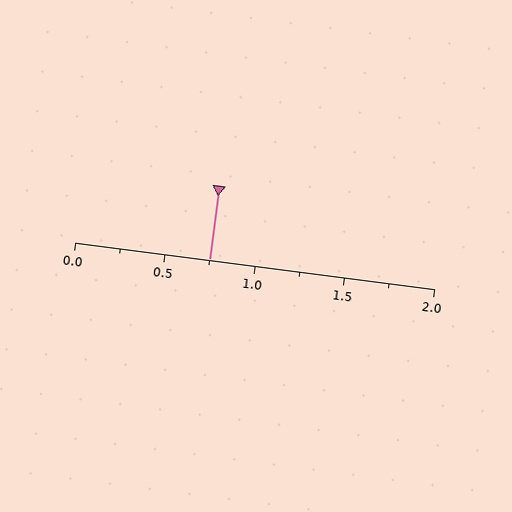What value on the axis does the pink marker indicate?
The marker indicates approximately 0.75.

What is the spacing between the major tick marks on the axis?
The major ticks are spaced 0.5 apart.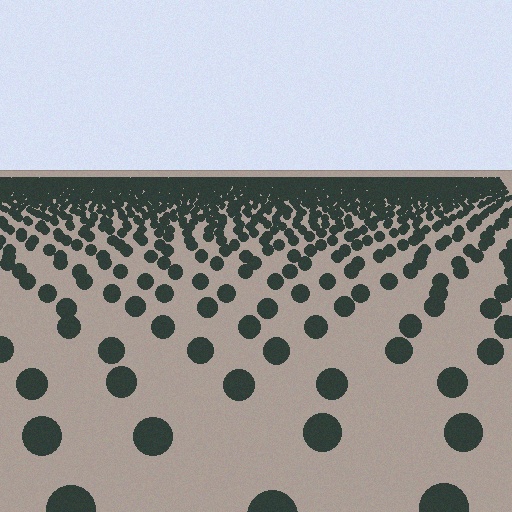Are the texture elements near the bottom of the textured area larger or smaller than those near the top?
Larger. Near the bottom, elements are closer to the viewer and appear at a bigger on-screen size.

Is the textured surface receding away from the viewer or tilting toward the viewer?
The surface is receding away from the viewer. Texture elements get smaller and denser toward the top.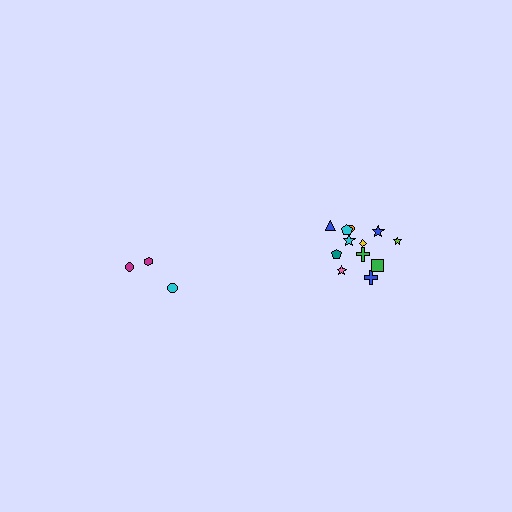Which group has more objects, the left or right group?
The right group.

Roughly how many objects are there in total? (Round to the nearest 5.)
Roughly 15 objects in total.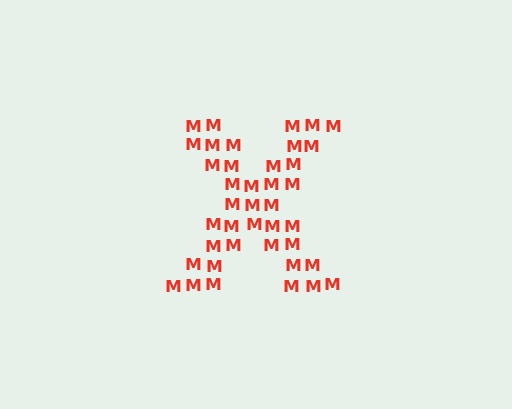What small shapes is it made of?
It is made of small letter M's.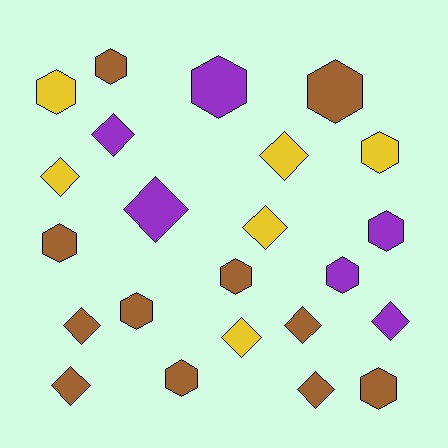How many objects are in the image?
There are 23 objects.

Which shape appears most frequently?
Hexagon, with 12 objects.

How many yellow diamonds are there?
There are 4 yellow diamonds.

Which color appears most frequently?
Brown, with 11 objects.